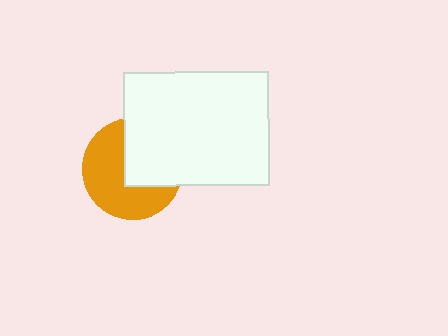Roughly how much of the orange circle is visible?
About half of it is visible (roughly 57%).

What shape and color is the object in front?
The object in front is a white rectangle.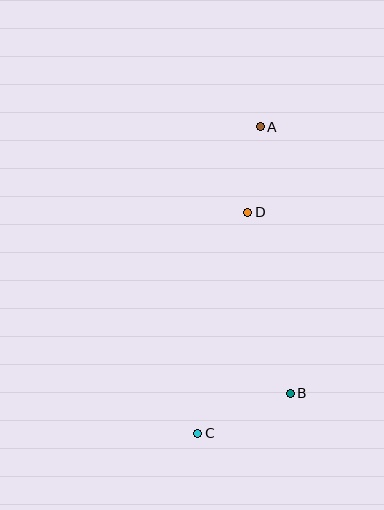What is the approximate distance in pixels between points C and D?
The distance between C and D is approximately 226 pixels.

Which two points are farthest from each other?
Points A and C are farthest from each other.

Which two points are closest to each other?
Points A and D are closest to each other.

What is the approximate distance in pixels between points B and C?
The distance between B and C is approximately 101 pixels.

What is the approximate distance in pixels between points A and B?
The distance between A and B is approximately 269 pixels.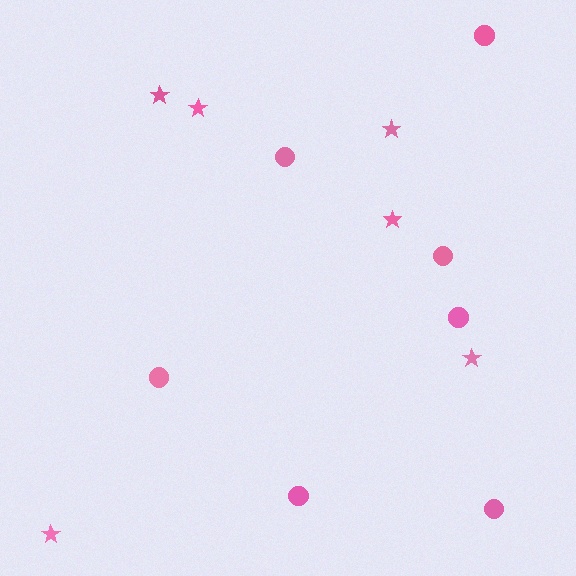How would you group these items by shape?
There are 2 groups: one group of stars (6) and one group of circles (7).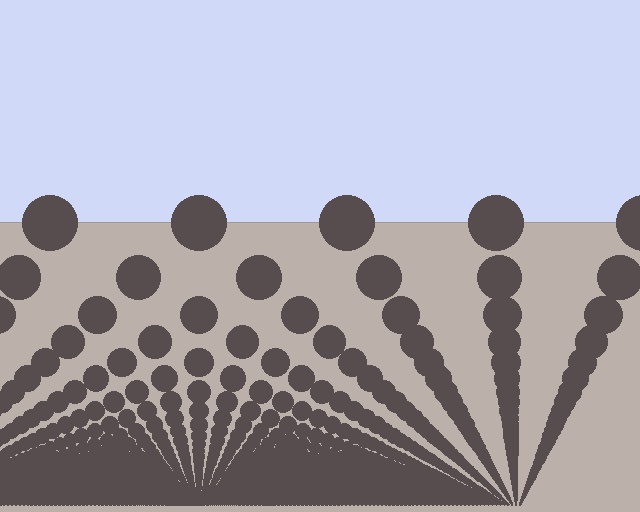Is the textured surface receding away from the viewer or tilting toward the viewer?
The surface appears to tilt toward the viewer. Texture elements get larger and sparser toward the top.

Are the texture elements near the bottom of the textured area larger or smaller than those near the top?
Smaller. The gradient is inverted — elements near the bottom are smaller and denser.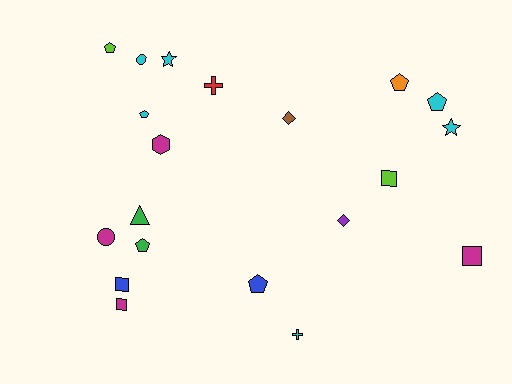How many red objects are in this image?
There is 1 red object.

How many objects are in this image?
There are 20 objects.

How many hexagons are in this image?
There is 1 hexagon.